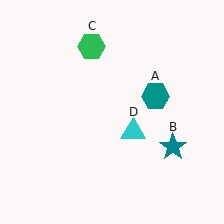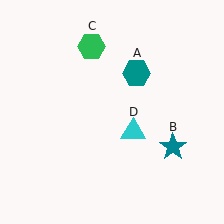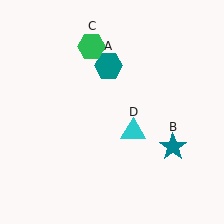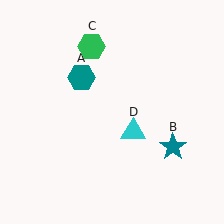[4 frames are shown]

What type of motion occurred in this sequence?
The teal hexagon (object A) rotated counterclockwise around the center of the scene.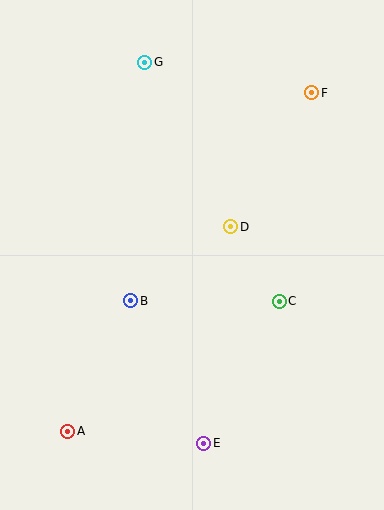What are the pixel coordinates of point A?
Point A is at (68, 431).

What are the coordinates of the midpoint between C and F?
The midpoint between C and F is at (295, 197).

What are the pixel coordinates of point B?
Point B is at (131, 301).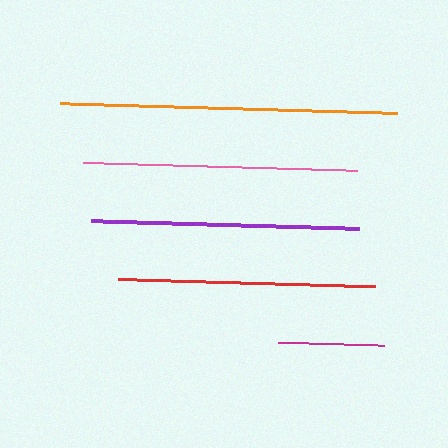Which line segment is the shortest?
The magenta line is the shortest at approximately 105 pixels.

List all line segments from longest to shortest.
From longest to shortest: orange, pink, purple, red, magenta.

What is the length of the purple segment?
The purple segment is approximately 268 pixels long.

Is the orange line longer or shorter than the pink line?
The orange line is longer than the pink line.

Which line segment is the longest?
The orange line is the longest at approximately 338 pixels.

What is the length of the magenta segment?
The magenta segment is approximately 105 pixels long.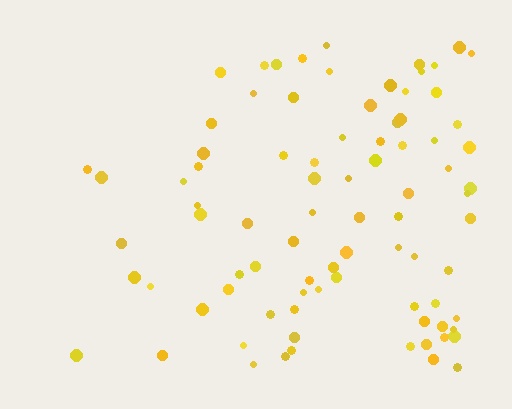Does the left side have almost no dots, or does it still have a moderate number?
Still a moderate number, just noticeably fewer than the right.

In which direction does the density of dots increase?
From left to right, with the right side densest.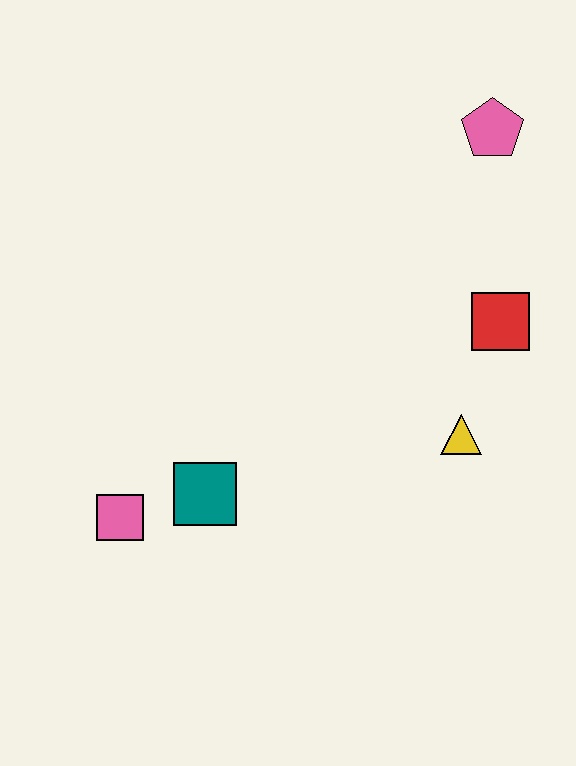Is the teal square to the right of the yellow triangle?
No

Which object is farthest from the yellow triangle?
The pink square is farthest from the yellow triangle.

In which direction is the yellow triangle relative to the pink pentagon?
The yellow triangle is below the pink pentagon.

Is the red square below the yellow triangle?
No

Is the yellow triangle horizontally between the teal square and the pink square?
No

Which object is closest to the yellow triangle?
The red square is closest to the yellow triangle.